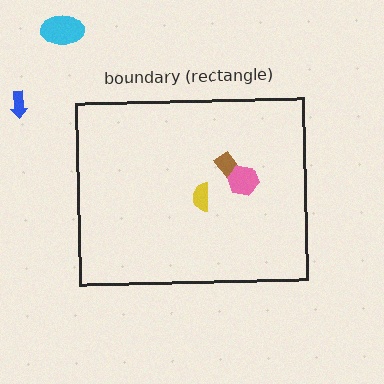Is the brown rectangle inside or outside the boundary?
Inside.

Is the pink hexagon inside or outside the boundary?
Inside.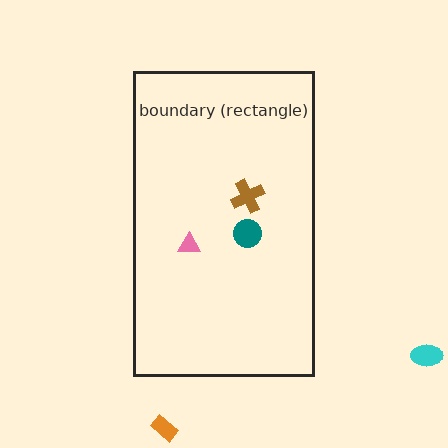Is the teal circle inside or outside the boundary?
Inside.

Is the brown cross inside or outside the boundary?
Inside.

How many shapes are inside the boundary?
3 inside, 2 outside.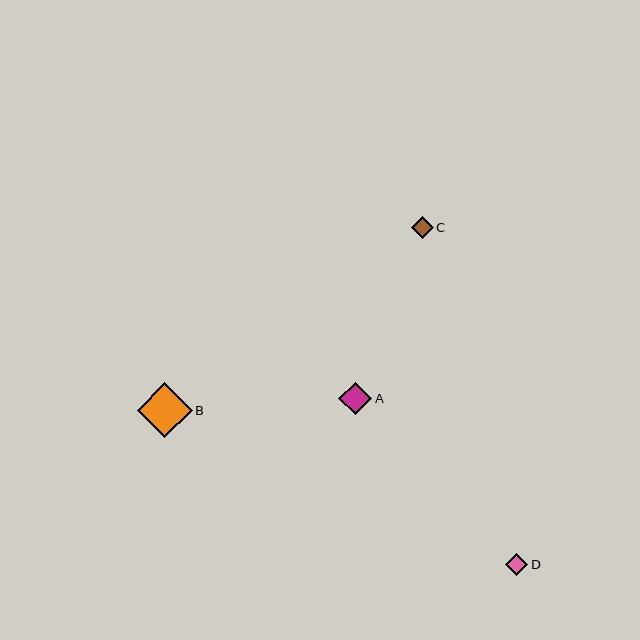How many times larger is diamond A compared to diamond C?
Diamond A is approximately 1.5 times the size of diamond C.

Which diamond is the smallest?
Diamond C is the smallest with a size of approximately 22 pixels.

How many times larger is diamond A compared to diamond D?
Diamond A is approximately 1.5 times the size of diamond D.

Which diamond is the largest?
Diamond B is the largest with a size of approximately 55 pixels.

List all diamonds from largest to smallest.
From largest to smallest: B, A, D, C.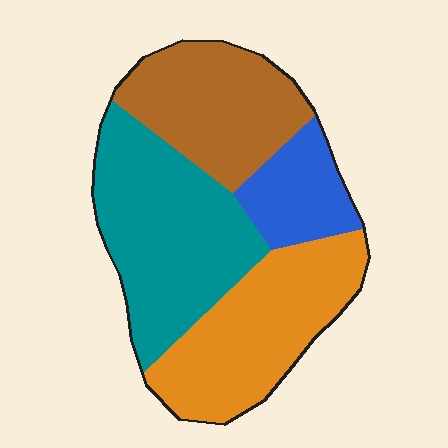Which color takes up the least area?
Blue, at roughly 15%.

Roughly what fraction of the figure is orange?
Orange covers roughly 30% of the figure.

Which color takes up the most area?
Teal, at roughly 35%.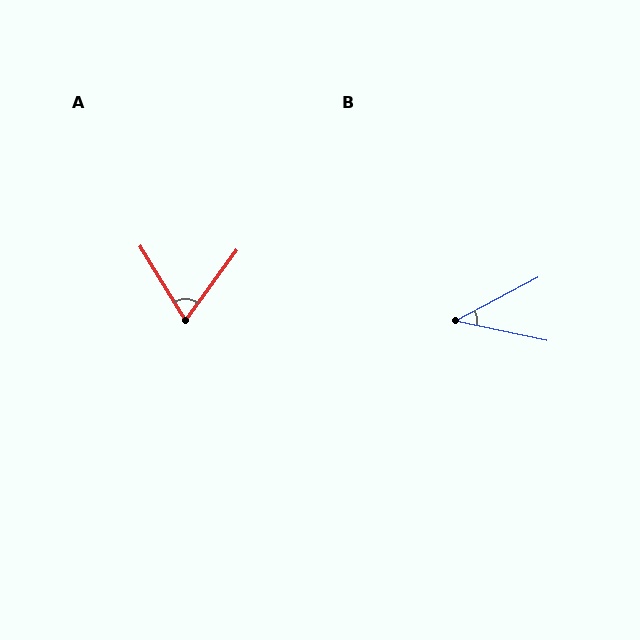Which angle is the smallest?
B, at approximately 39 degrees.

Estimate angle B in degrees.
Approximately 39 degrees.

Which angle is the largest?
A, at approximately 68 degrees.